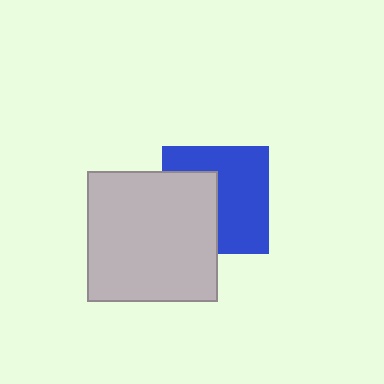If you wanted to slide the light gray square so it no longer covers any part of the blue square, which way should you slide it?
Slide it left — that is the most direct way to separate the two shapes.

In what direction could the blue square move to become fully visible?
The blue square could move right. That would shift it out from behind the light gray square entirely.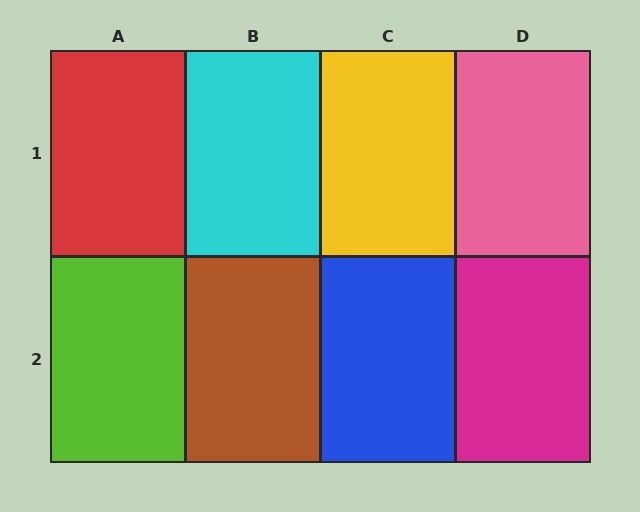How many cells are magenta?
1 cell is magenta.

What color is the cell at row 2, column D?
Magenta.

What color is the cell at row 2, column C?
Blue.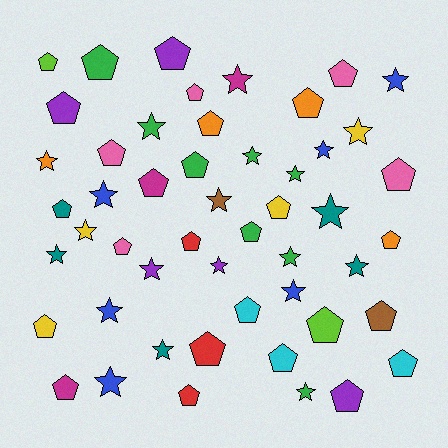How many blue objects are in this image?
There are 6 blue objects.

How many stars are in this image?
There are 22 stars.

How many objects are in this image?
There are 50 objects.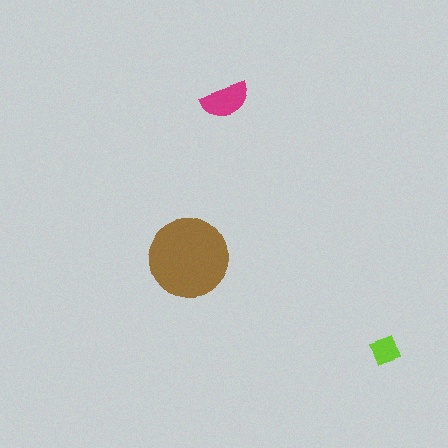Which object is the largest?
The brown circle.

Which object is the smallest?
The lime diamond.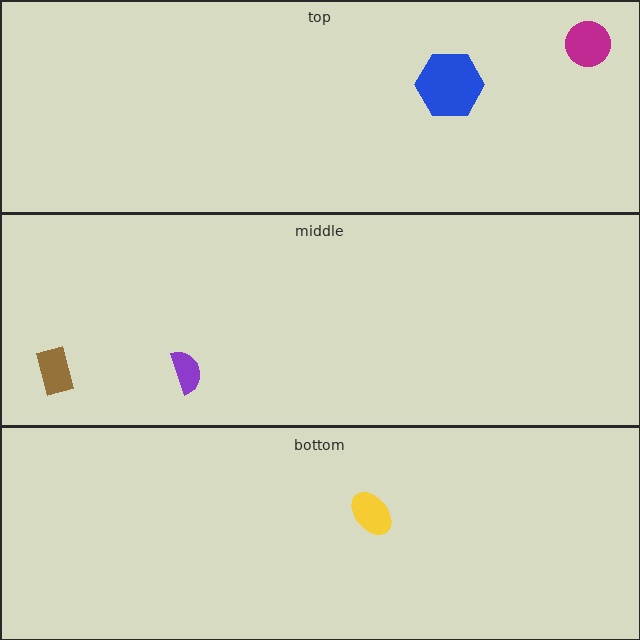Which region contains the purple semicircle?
The middle region.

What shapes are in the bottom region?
The yellow ellipse.